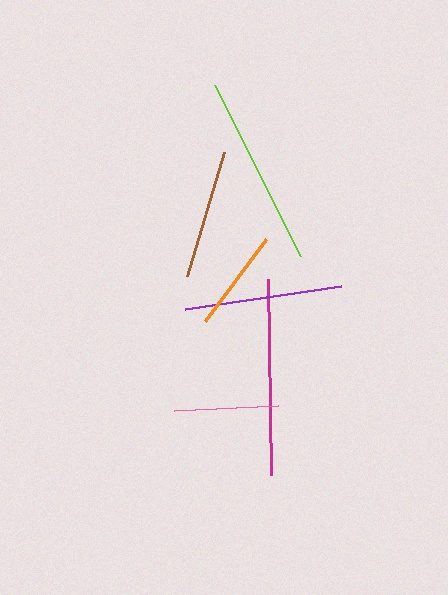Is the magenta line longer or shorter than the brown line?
The magenta line is longer than the brown line.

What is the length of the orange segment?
The orange segment is approximately 102 pixels long.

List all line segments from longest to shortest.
From longest to shortest: magenta, lime, purple, brown, pink, orange.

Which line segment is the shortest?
The orange line is the shortest at approximately 102 pixels.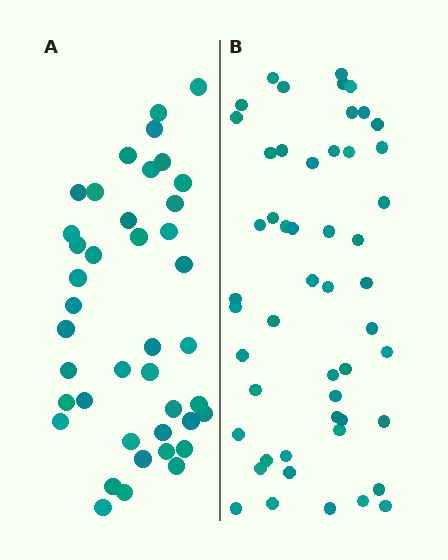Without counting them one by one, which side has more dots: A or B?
Region B (the right region) has more dots.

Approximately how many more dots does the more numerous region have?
Region B has roughly 10 or so more dots than region A.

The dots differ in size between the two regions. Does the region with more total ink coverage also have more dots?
No. Region A has more total ink coverage because its dots are larger, but region B actually contains more individual dots. Total area can be misleading — the number of items is what matters here.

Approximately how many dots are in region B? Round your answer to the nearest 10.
About 50 dots. (The exact count is 51, which rounds to 50.)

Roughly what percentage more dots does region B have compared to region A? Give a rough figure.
About 25% more.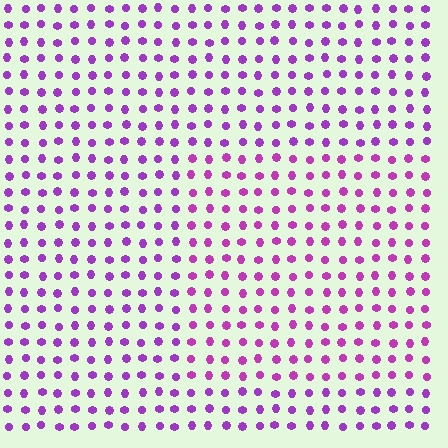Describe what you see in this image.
The image is filled with small purple elements in a uniform arrangement. A rectangle-shaped region is visible where the elements are tinted to a slightly different hue, forming a subtle color boundary.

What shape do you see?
I see a rectangle.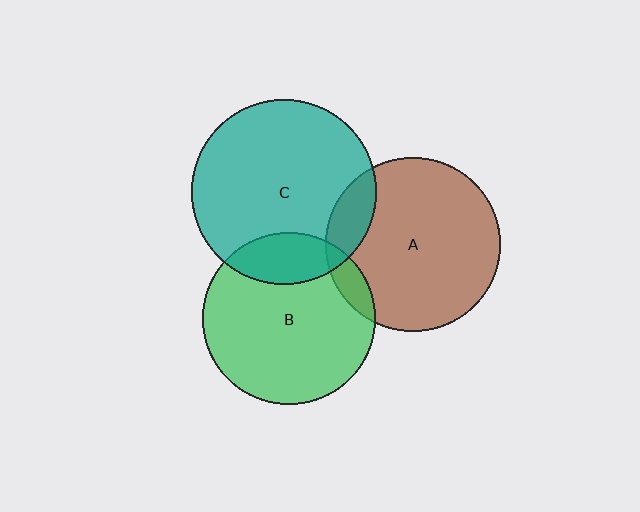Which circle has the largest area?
Circle C (teal).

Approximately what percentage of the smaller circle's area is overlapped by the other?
Approximately 15%.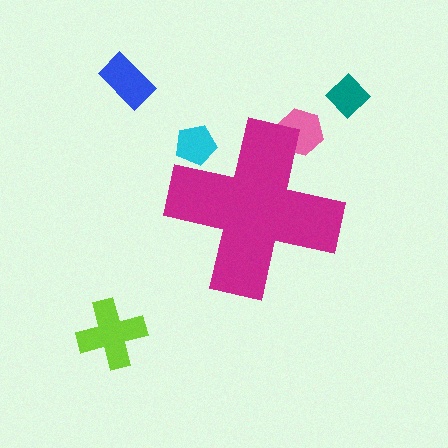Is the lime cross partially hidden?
No, the lime cross is fully visible.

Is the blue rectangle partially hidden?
No, the blue rectangle is fully visible.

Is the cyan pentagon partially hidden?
Yes, the cyan pentagon is partially hidden behind the magenta cross.